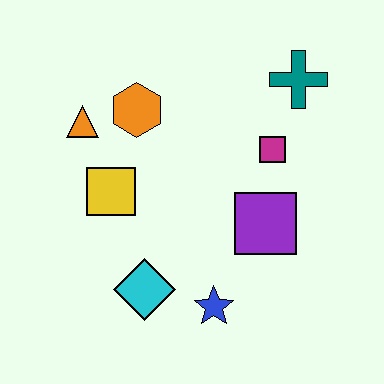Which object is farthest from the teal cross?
The cyan diamond is farthest from the teal cross.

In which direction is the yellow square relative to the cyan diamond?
The yellow square is above the cyan diamond.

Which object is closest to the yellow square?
The orange triangle is closest to the yellow square.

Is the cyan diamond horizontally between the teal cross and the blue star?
No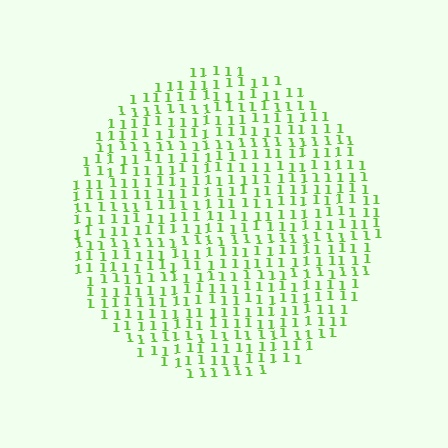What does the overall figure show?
The overall figure shows a circle.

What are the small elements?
The small elements are digit 1's.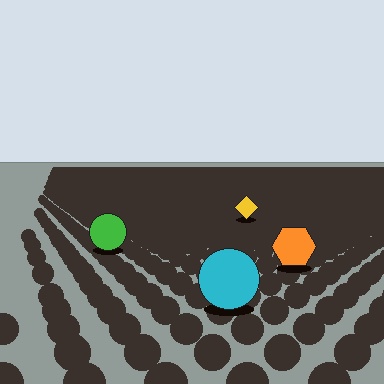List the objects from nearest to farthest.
From nearest to farthest: the cyan circle, the orange hexagon, the green circle, the yellow diamond.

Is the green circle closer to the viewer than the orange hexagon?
No. The orange hexagon is closer — you can tell from the texture gradient: the ground texture is coarser near it.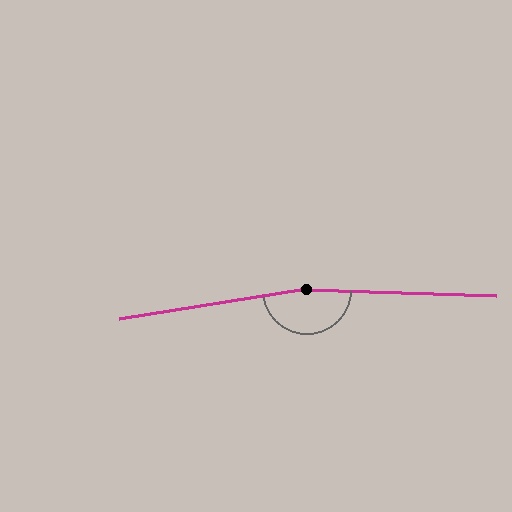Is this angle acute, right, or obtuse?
It is obtuse.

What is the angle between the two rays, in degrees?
Approximately 169 degrees.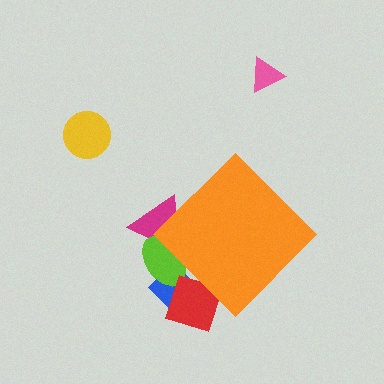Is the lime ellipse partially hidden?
Yes, the lime ellipse is partially hidden behind the orange diamond.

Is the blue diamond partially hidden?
Yes, the blue diamond is partially hidden behind the orange diamond.